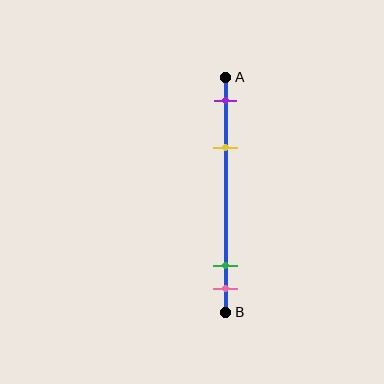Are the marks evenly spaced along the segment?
No, the marks are not evenly spaced.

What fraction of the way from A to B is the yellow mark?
The yellow mark is approximately 30% (0.3) of the way from A to B.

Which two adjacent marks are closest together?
The green and pink marks are the closest adjacent pair.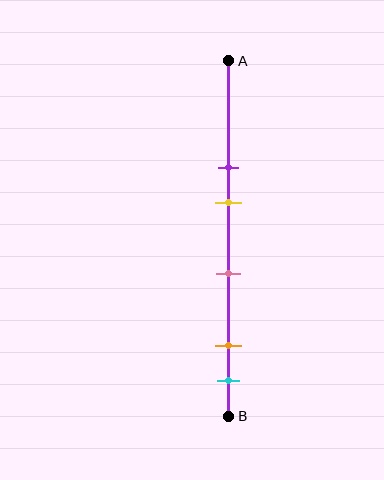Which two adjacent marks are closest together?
The orange and cyan marks are the closest adjacent pair.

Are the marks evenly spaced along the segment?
No, the marks are not evenly spaced.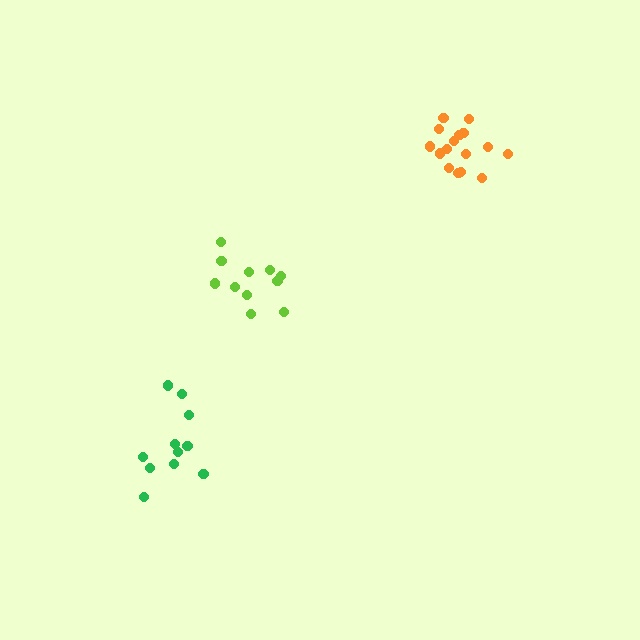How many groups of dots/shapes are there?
There are 3 groups.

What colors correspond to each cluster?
The clusters are colored: lime, orange, green.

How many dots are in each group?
Group 1: 11 dots, Group 2: 16 dots, Group 3: 11 dots (38 total).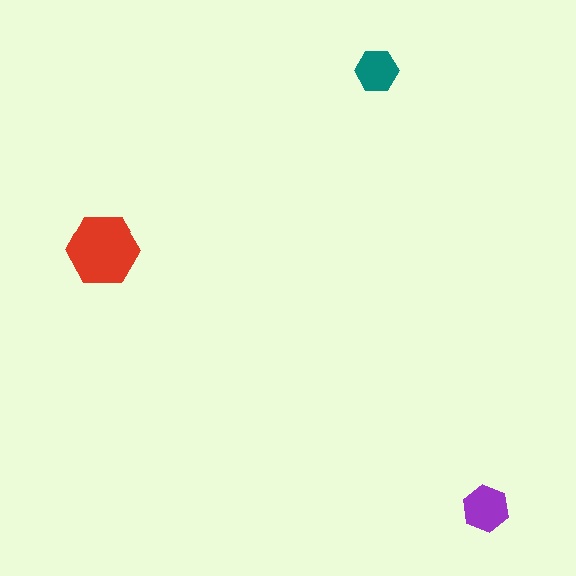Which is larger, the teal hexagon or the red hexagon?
The red one.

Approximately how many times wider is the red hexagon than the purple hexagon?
About 1.5 times wider.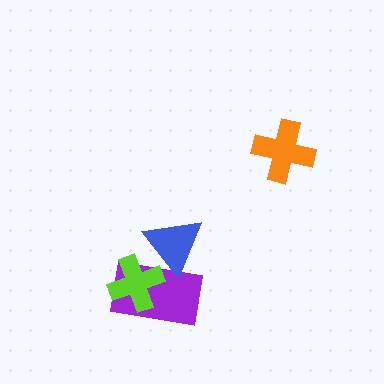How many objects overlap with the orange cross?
0 objects overlap with the orange cross.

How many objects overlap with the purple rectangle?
2 objects overlap with the purple rectangle.